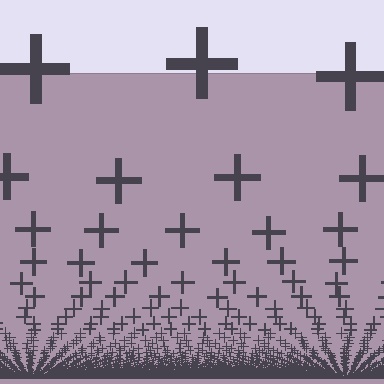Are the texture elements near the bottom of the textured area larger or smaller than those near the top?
Smaller. The gradient is inverted — elements near the bottom are smaller and denser.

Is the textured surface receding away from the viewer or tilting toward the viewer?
The surface appears to tilt toward the viewer. Texture elements get larger and sparser toward the top.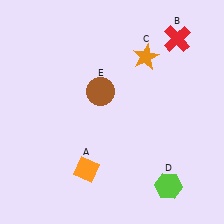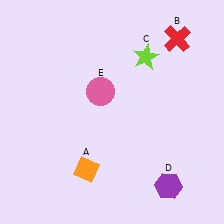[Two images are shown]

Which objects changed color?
C changed from orange to lime. D changed from lime to purple. E changed from brown to pink.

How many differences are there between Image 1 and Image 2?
There are 3 differences between the two images.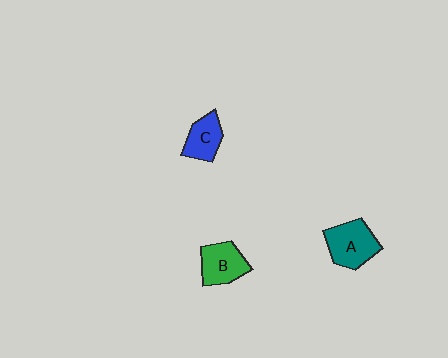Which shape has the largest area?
Shape A (teal).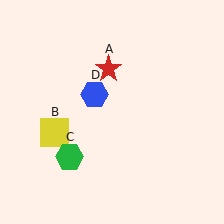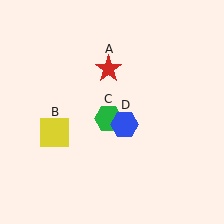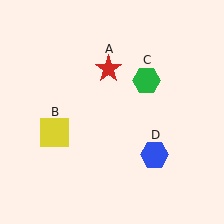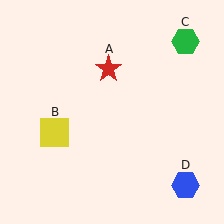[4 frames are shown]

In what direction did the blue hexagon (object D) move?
The blue hexagon (object D) moved down and to the right.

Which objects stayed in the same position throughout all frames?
Red star (object A) and yellow square (object B) remained stationary.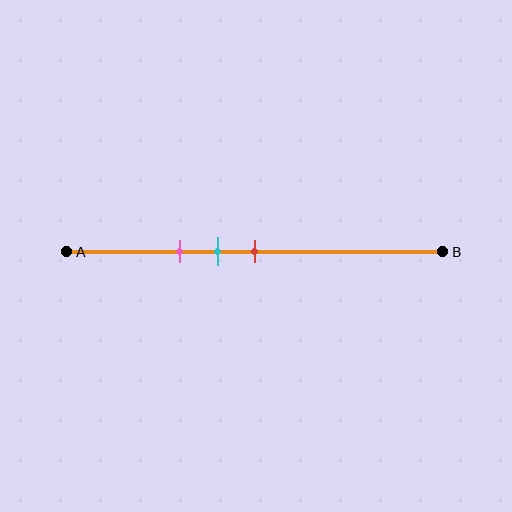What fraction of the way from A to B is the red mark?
The red mark is approximately 50% (0.5) of the way from A to B.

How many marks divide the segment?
There are 3 marks dividing the segment.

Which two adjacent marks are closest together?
The cyan and red marks are the closest adjacent pair.